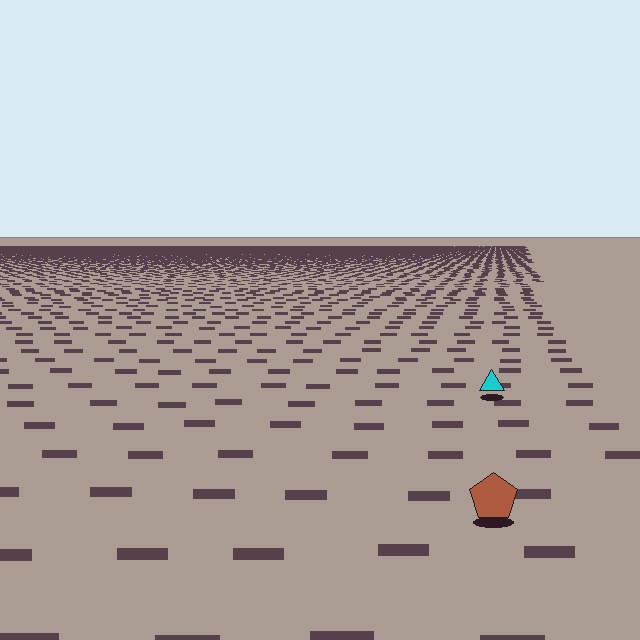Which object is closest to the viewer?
The brown pentagon is closest. The texture marks near it are larger and more spread out.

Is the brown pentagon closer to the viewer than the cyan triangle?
Yes. The brown pentagon is closer — you can tell from the texture gradient: the ground texture is coarser near it.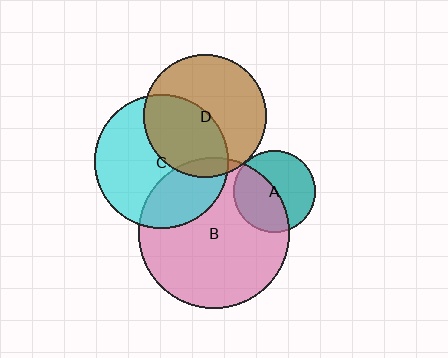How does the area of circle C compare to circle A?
Approximately 2.7 times.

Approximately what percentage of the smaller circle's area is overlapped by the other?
Approximately 30%.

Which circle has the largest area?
Circle B (pink).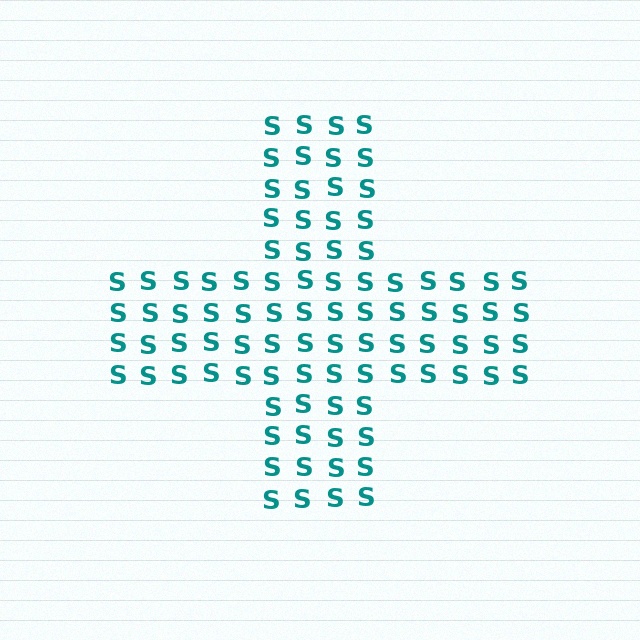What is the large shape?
The large shape is a cross.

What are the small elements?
The small elements are letter S's.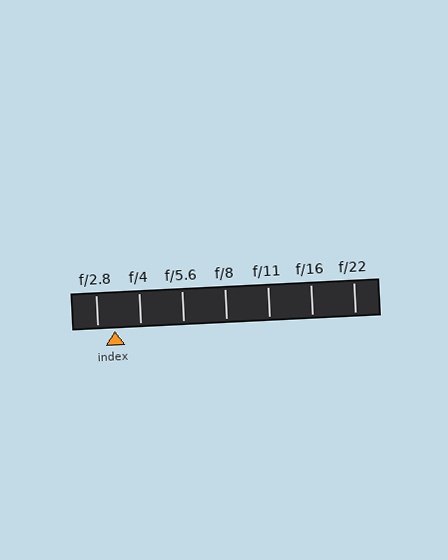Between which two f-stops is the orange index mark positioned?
The index mark is between f/2.8 and f/4.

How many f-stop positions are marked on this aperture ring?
There are 7 f-stop positions marked.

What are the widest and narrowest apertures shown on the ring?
The widest aperture shown is f/2.8 and the narrowest is f/22.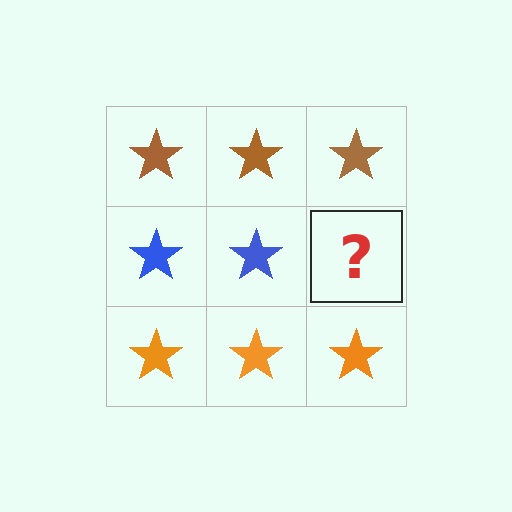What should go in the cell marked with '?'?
The missing cell should contain a blue star.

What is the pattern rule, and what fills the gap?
The rule is that each row has a consistent color. The gap should be filled with a blue star.